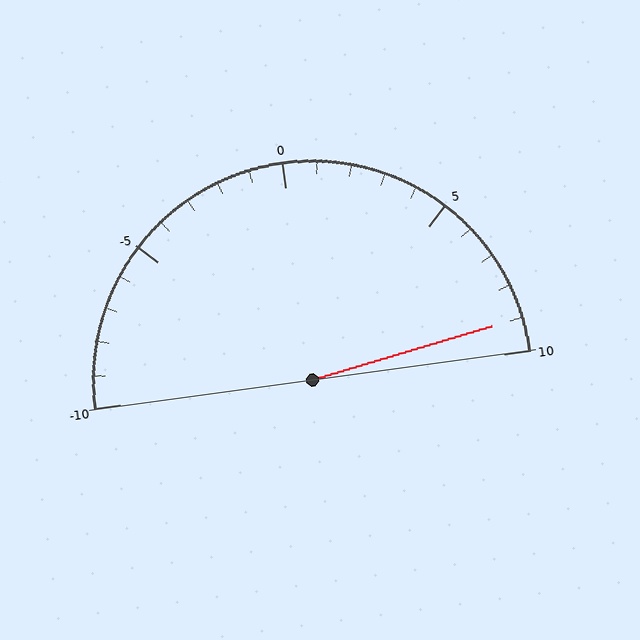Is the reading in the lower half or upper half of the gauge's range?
The reading is in the upper half of the range (-10 to 10).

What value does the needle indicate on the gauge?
The needle indicates approximately 9.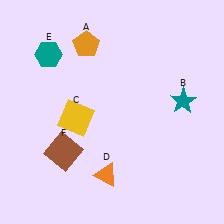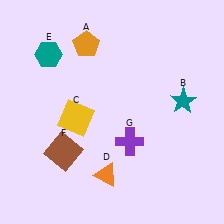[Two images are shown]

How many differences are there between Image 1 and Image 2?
There is 1 difference between the two images.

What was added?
A purple cross (G) was added in Image 2.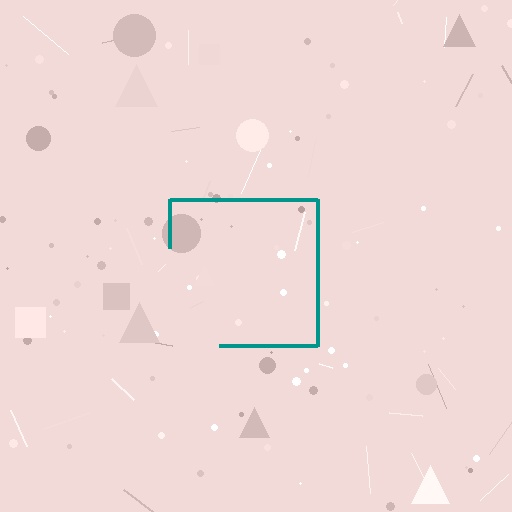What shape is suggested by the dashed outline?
The dashed outline suggests a square.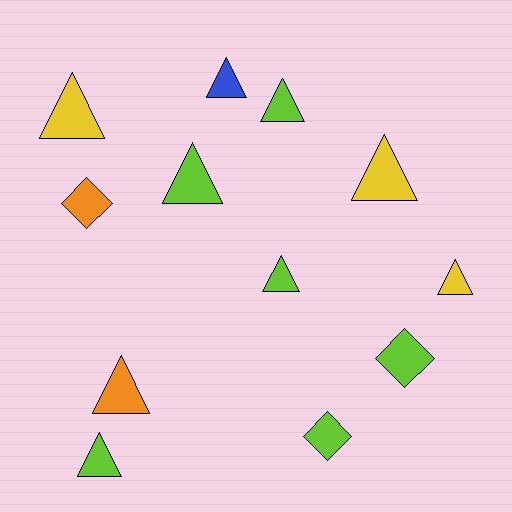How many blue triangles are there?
There is 1 blue triangle.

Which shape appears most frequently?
Triangle, with 9 objects.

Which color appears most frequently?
Lime, with 6 objects.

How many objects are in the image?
There are 12 objects.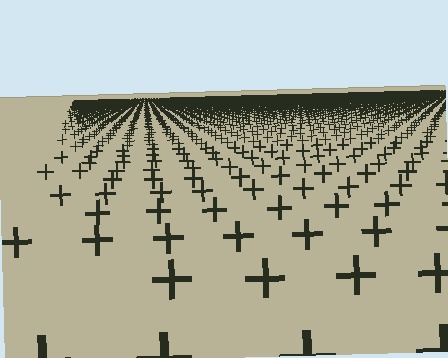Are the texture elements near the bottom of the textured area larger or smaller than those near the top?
Larger. Near the bottom, elements are closer to the viewer and appear at a bigger on-screen size.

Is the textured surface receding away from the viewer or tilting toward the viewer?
The surface is receding away from the viewer. Texture elements get smaller and denser toward the top.